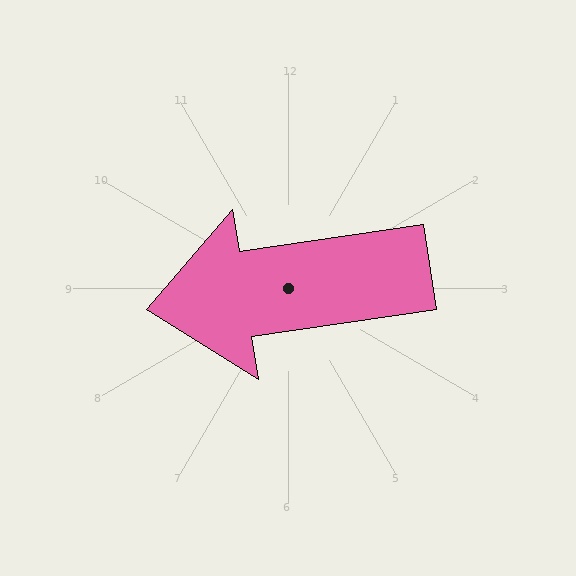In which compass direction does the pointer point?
West.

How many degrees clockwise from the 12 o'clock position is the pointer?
Approximately 261 degrees.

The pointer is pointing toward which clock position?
Roughly 9 o'clock.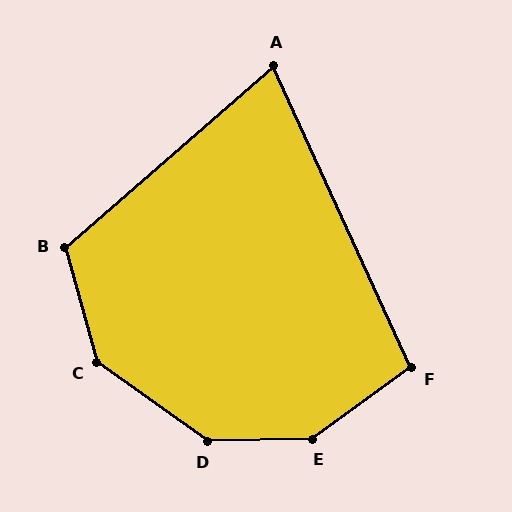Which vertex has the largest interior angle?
E, at approximately 145 degrees.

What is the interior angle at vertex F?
Approximately 101 degrees (obtuse).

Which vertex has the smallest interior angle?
A, at approximately 73 degrees.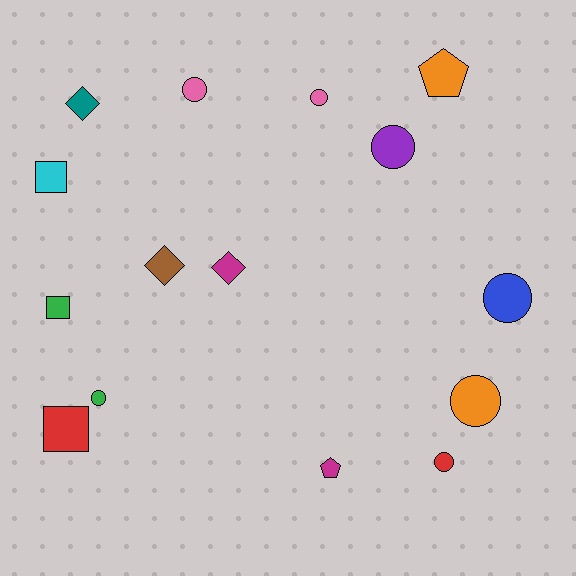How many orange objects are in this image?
There are 2 orange objects.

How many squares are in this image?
There are 3 squares.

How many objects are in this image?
There are 15 objects.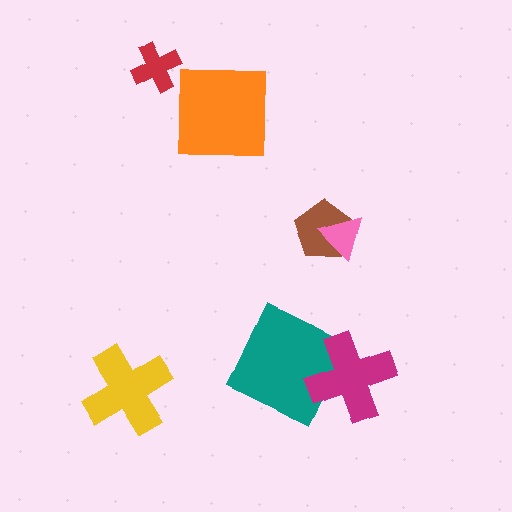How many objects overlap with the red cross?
0 objects overlap with the red cross.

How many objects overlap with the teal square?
1 object overlaps with the teal square.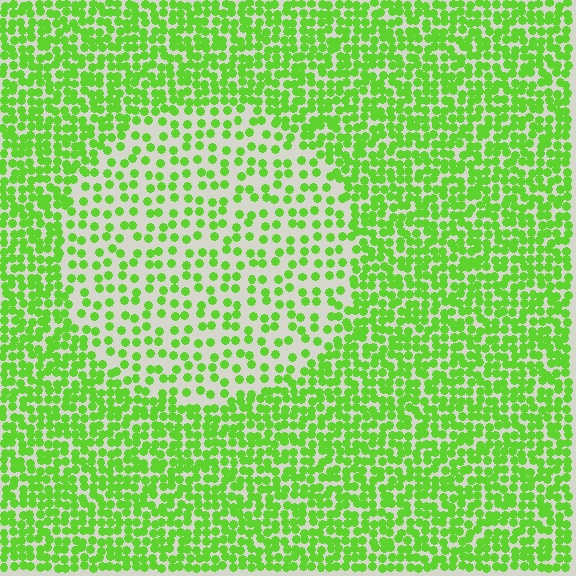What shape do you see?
I see a circle.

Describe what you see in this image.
The image contains small lime elements arranged at two different densities. A circle-shaped region is visible where the elements are less densely packed than the surrounding area.